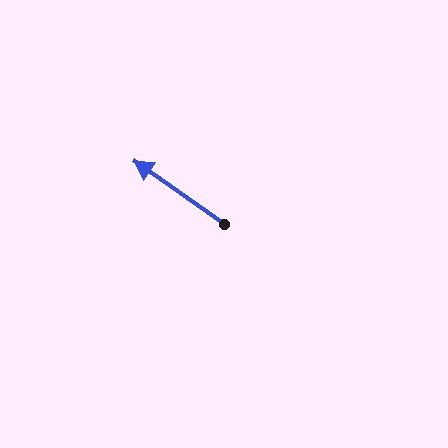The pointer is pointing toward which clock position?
Roughly 10 o'clock.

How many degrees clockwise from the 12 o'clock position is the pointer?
Approximately 305 degrees.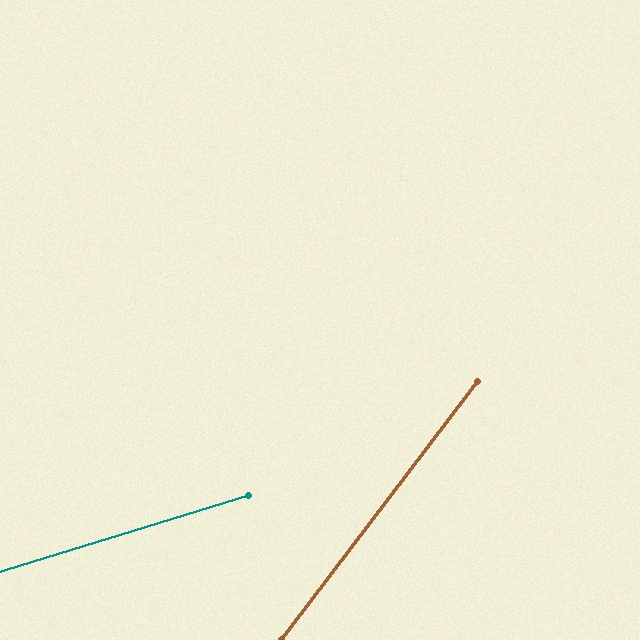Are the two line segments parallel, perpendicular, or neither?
Neither parallel nor perpendicular — they differ by about 36°.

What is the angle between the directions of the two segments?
Approximately 36 degrees.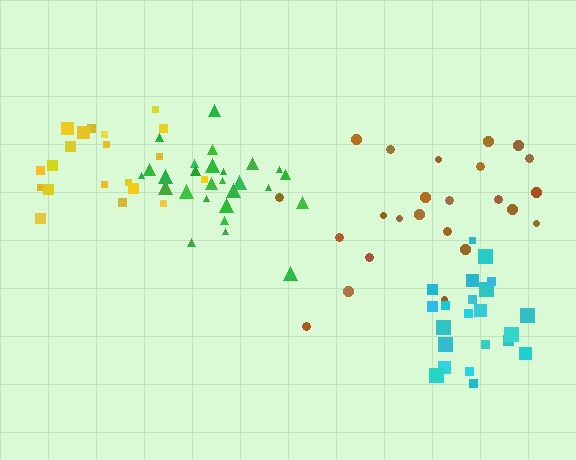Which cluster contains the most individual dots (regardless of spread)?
Green (27).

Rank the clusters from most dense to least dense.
cyan, green, yellow, brown.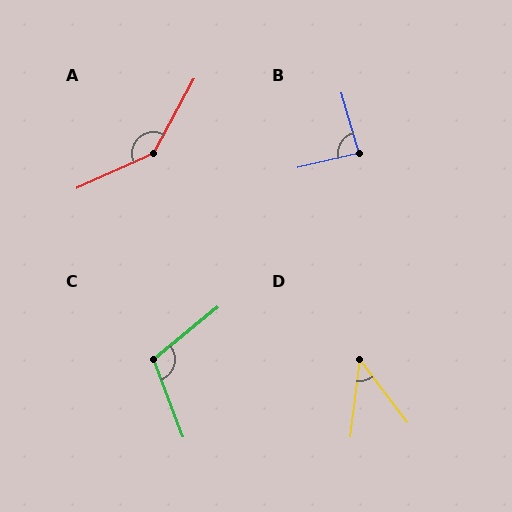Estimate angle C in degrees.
Approximately 108 degrees.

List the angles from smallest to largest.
D (45°), B (88°), C (108°), A (143°).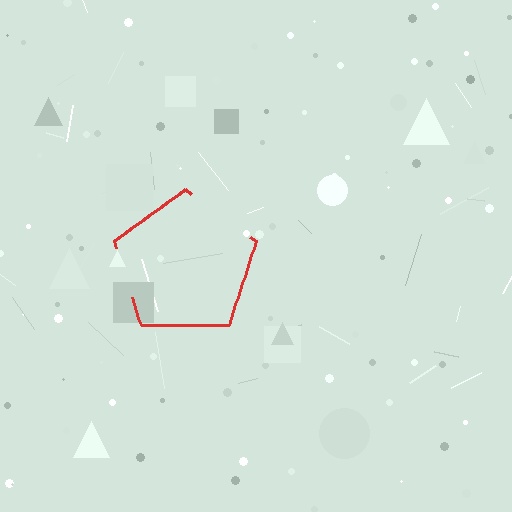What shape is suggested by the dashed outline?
The dashed outline suggests a pentagon.